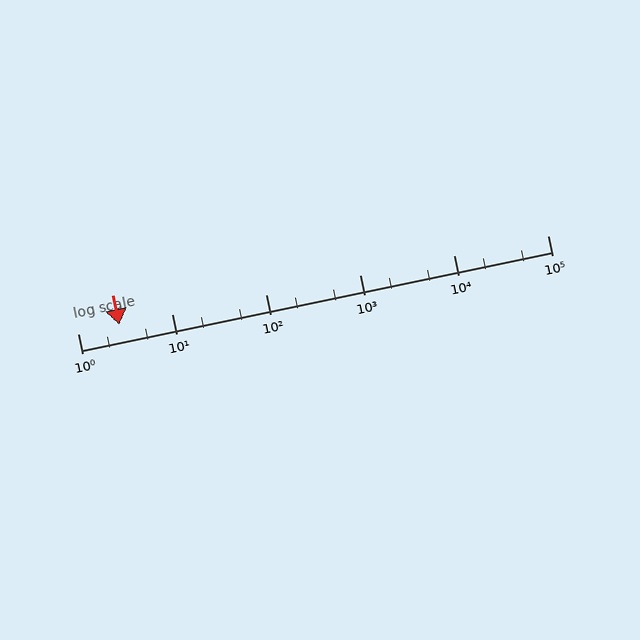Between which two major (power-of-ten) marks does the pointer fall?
The pointer is between 1 and 10.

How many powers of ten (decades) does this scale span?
The scale spans 5 decades, from 1 to 100000.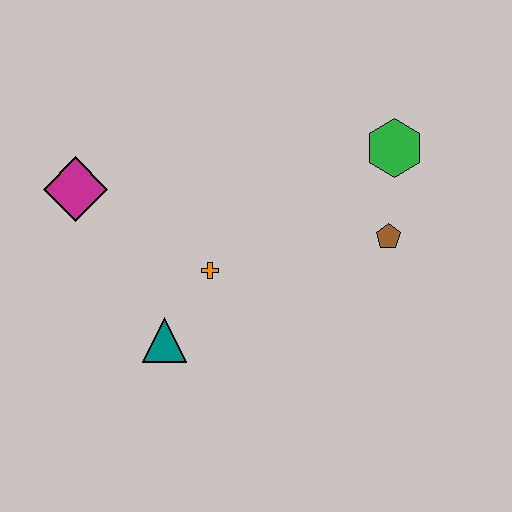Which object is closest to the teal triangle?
The orange cross is closest to the teal triangle.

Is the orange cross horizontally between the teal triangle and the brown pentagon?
Yes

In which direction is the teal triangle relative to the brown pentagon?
The teal triangle is to the left of the brown pentagon.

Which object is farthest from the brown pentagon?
The magenta diamond is farthest from the brown pentagon.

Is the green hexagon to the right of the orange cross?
Yes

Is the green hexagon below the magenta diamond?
No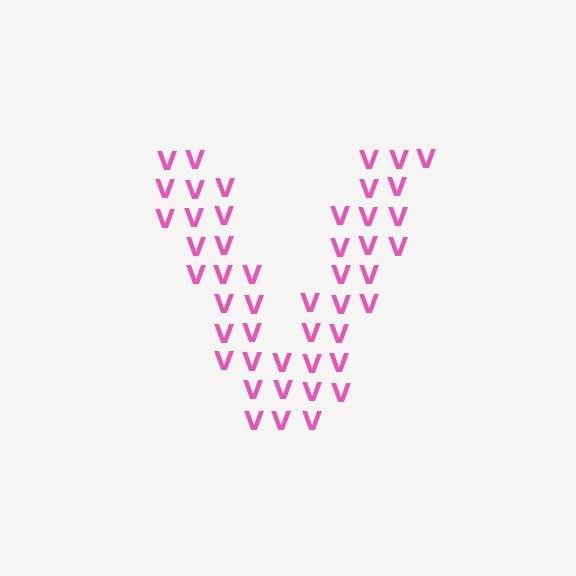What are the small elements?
The small elements are letter V's.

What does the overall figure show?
The overall figure shows the letter V.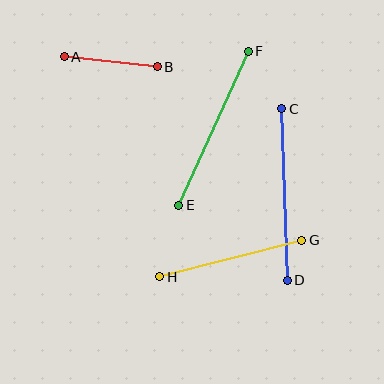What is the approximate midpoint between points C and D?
The midpoint is at approximately (285, 195) pixels.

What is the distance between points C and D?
The distance is approximately 172 pixels.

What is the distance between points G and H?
The distance is approximately 146 pixels.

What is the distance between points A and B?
The distance is approximately 94 pixels.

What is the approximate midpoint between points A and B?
The midpoint is at approximately (111, 62) pixels.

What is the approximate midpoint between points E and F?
The midpoint is at approximately (213, 128) pixels.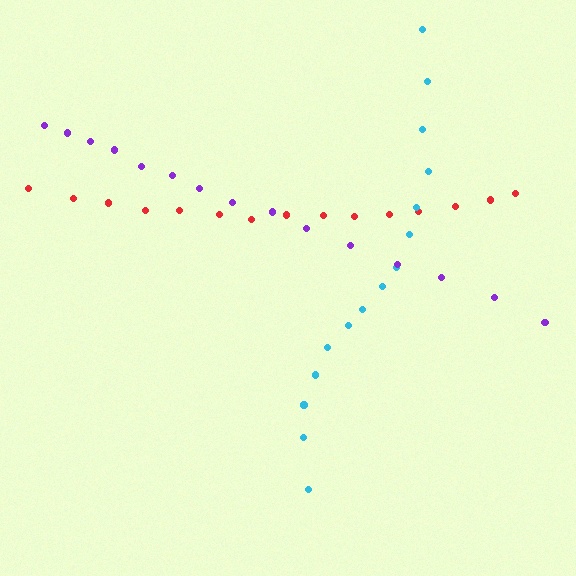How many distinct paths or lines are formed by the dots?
There are 3 distinct paths.